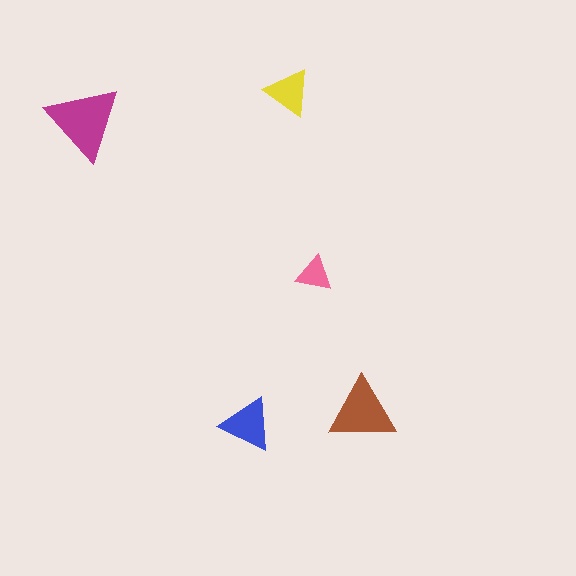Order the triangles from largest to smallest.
the magenta one, the brown one, the blue one, the yellow one, the pink one.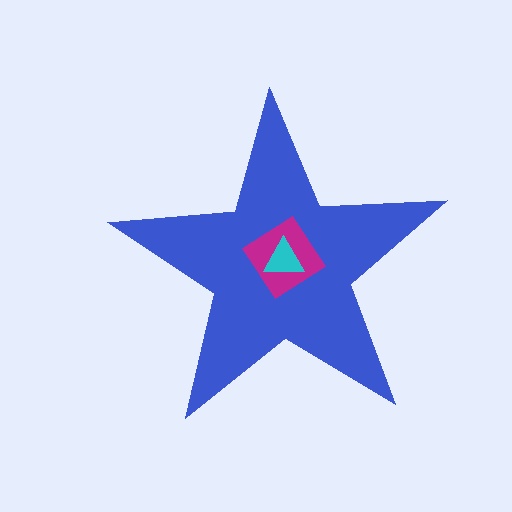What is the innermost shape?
The cyan triangle.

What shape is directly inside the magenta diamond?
The cyan triangle.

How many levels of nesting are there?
3.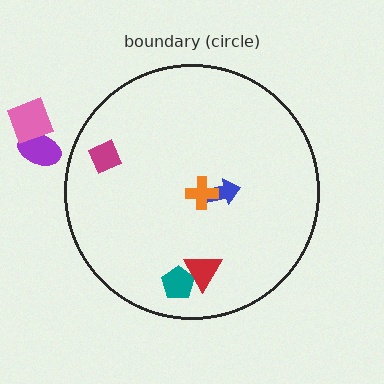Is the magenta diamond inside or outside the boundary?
Inside.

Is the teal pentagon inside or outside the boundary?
Inside.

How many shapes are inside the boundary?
5 inside, 2 outside.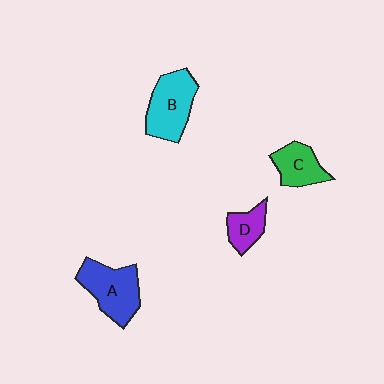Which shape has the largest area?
Shape A (blue).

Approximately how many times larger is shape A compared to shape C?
Approximately 1.5 times.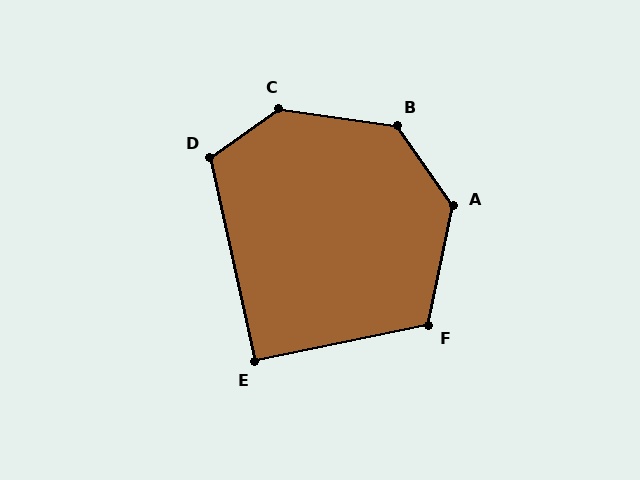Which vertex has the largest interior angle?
C, at approximately 136 degrees.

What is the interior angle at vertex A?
Approximately 133 degrees (obtuse).